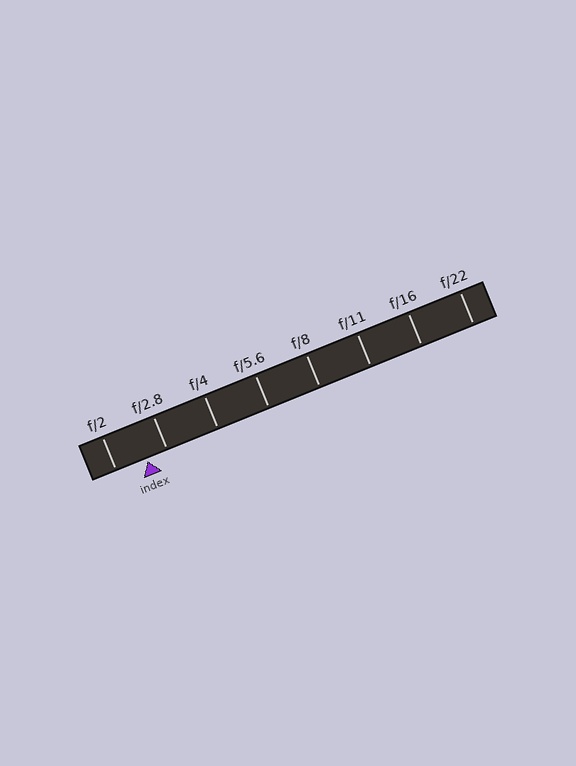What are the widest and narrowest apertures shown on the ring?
The widest aperture shown is f/2 and the narrowest is f/22.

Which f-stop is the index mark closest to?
The index mark is closest to f/2.8.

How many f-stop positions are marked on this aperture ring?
There are 8 f-stop positions marked.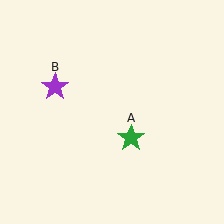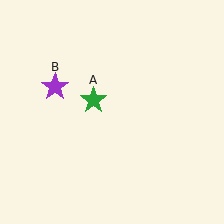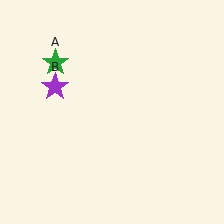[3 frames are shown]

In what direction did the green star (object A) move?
The green star (object A) moved up and to the left.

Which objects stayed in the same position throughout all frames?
Purple star (object B) remained stationary.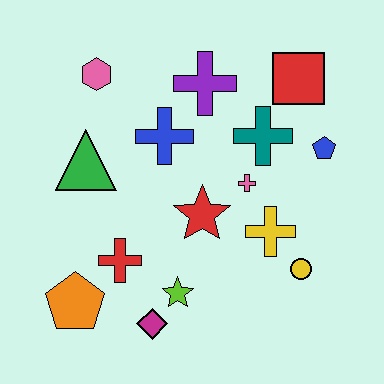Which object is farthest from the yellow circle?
The pink hexagon is farthest from the yellow circle.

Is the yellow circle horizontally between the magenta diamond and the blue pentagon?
Yes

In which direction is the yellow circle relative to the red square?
The yellow circle is below the red square.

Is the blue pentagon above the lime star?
Yes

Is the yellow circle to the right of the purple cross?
Yes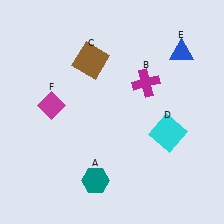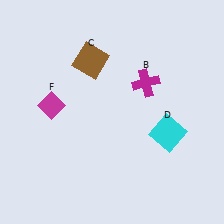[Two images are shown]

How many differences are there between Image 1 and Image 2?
There are 2 differences between the two images.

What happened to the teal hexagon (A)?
The teal hexagon (A) was removed in Image 2. It was in the bottom-left area of Image 1.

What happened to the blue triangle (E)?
The blue triangle (E) was removed in Image 2. It was in the top-right area of Image 1.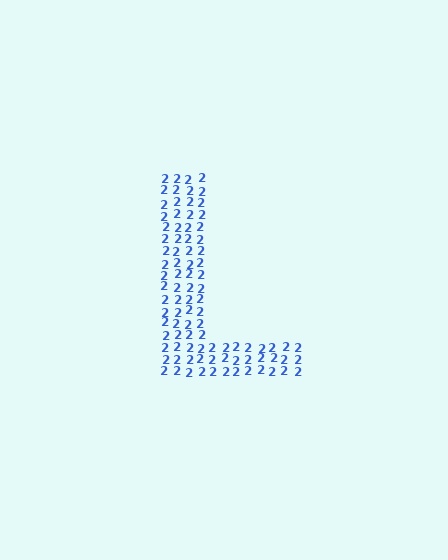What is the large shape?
The large shape is the letter L.